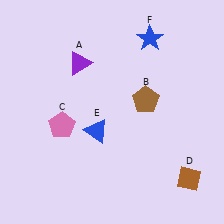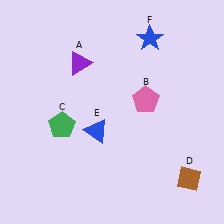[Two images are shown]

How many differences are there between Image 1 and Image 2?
There are 2 differences between the two images.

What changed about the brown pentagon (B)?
In Image 1, B is brown. In Image 2, it changed to pink.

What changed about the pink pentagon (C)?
In Image 1, C is pink. In Image 2, it changed to green.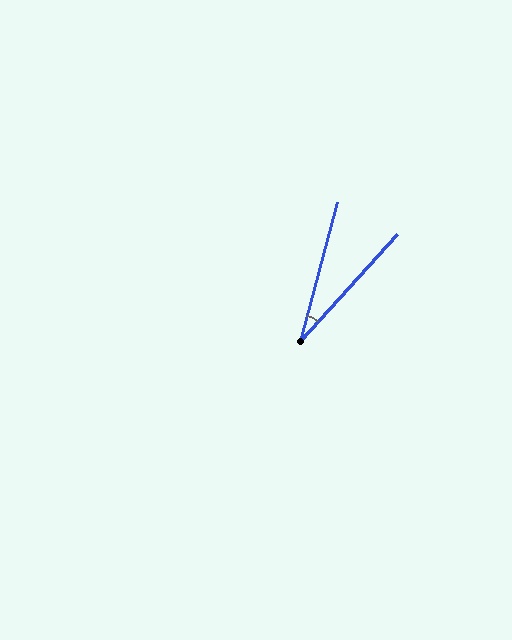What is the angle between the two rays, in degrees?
Approximately 27 degrees.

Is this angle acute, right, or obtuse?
It is acute.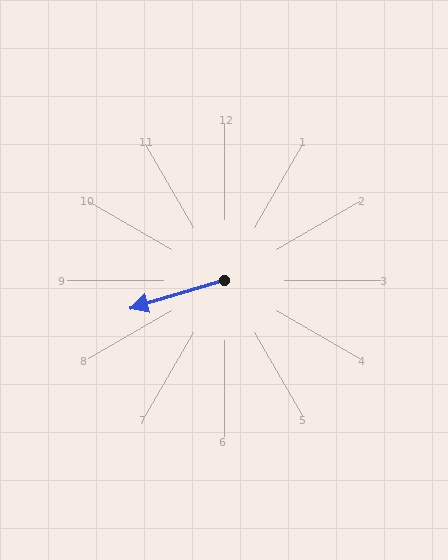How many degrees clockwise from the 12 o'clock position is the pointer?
Approximately 253 degrees.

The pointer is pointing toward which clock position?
Roughly 8 o'clock.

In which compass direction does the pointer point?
West.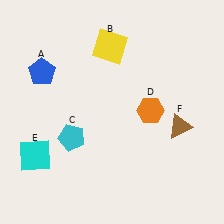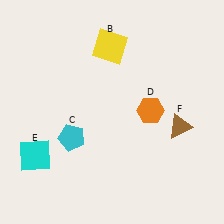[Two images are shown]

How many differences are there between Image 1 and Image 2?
There is 1 difference between the two images.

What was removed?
The blue pentagon (A) was removed in Image 2.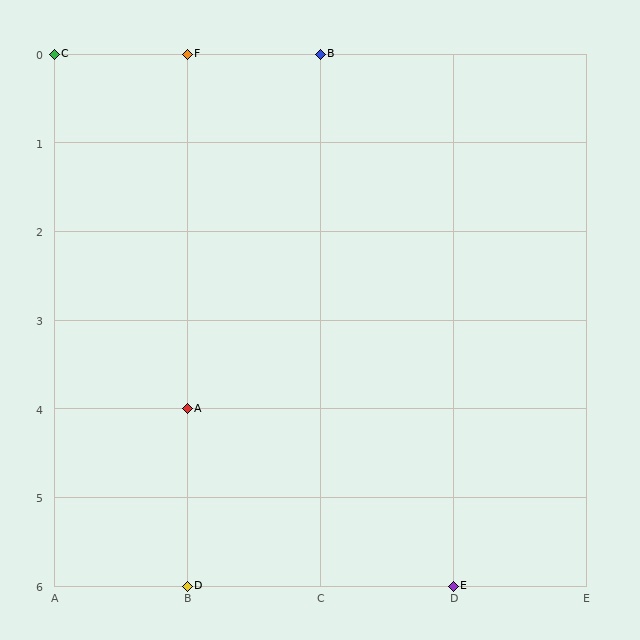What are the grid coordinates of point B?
Point B is at grid coordinates (C, 0).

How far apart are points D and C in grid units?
Points D and C are 1 column and 6 rows apart (about 6.1 grid units diagonally).